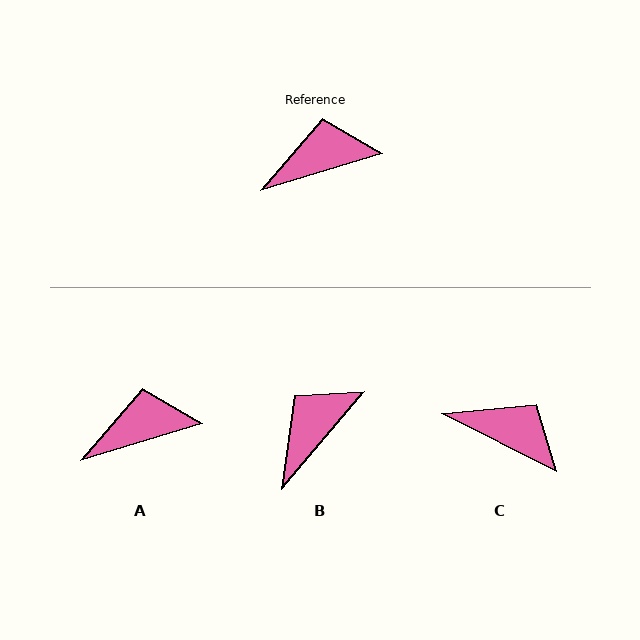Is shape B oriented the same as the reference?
No, it is off by about 33 degrees.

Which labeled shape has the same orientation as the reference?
A.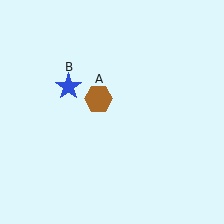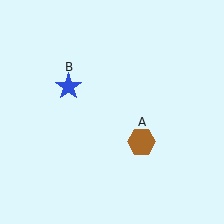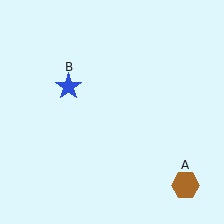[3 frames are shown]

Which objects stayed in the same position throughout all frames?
Blue star (object B) remained stationary.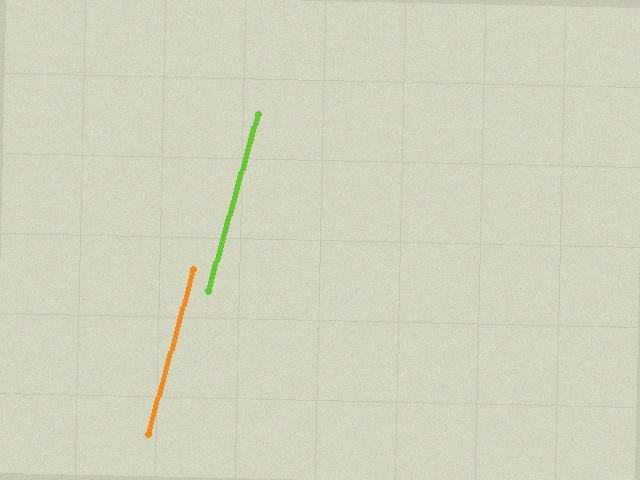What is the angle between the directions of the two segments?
Approximately 0 degrees.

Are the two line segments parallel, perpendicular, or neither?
Parallel — their directions differ by only 0.1°.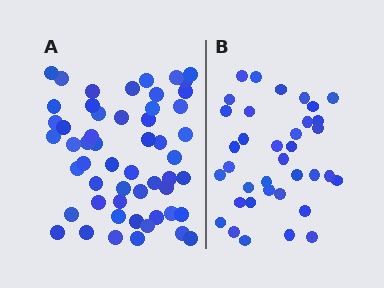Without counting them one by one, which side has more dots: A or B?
Region A (the left region) has more dots.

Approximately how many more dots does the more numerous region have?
Region A has approximately 20 more dots than region B.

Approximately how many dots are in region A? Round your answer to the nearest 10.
About 50 dots. (The exact count is 54, which rounds to 50.)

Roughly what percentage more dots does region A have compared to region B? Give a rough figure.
About 50% more.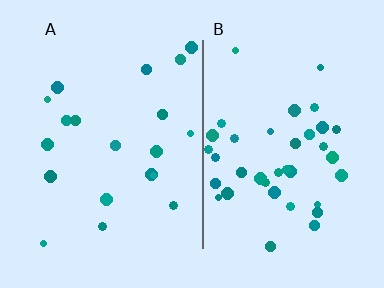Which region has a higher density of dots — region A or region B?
B (the right).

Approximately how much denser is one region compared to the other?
Approximately 1.9× — region B over region A.